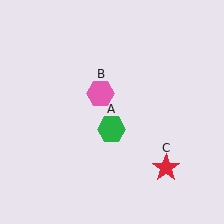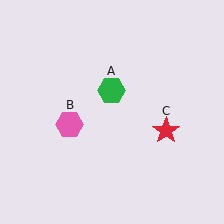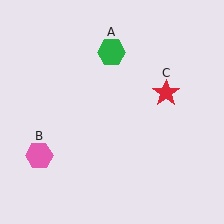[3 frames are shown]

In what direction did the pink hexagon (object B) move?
The pink hexagon (object B) moved down and to the left.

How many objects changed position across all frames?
3 objects changed position: green hexagon (object A), pink hexagon (object B), red star (object C).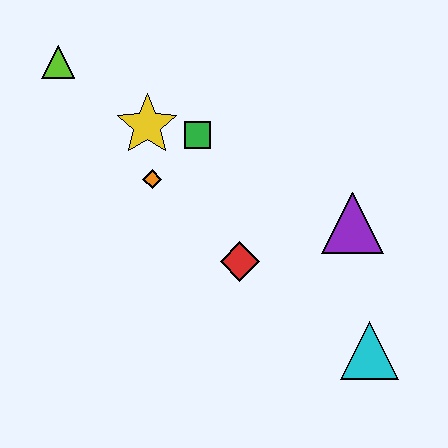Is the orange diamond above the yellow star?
No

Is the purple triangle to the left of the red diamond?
No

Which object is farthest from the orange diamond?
The cyan triangle is farthest from the orange diamond.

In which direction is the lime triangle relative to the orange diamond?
The lime triangle is above the orange diamond.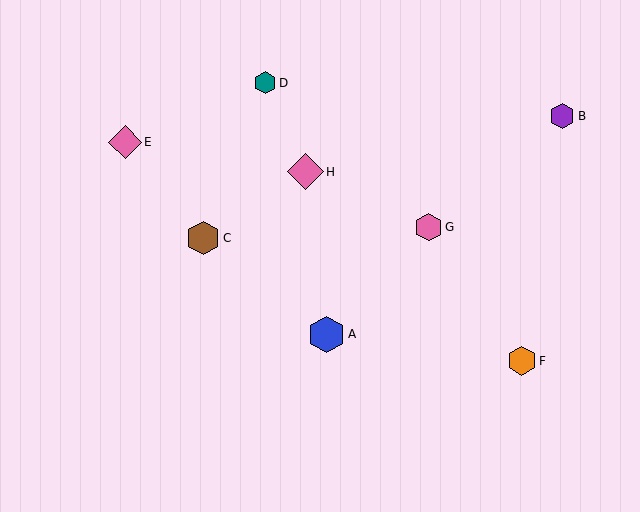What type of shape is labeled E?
Shape E is a pink diamond.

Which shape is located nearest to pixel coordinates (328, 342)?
The blue hexagon (labeled A) at (327, 334) is nearest to that location.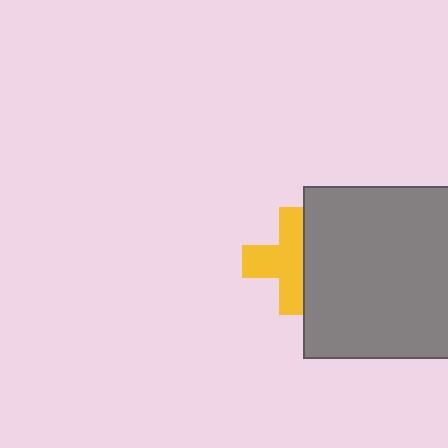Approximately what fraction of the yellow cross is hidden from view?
Roughly 35% of the yellow cross is hidden behind the gray square.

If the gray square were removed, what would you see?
You would see the complete yellow cross.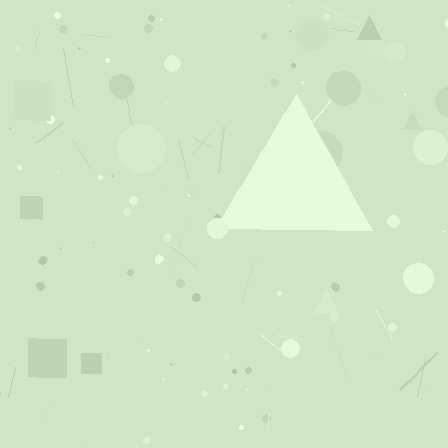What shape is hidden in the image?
A triangle is hidden in the image.